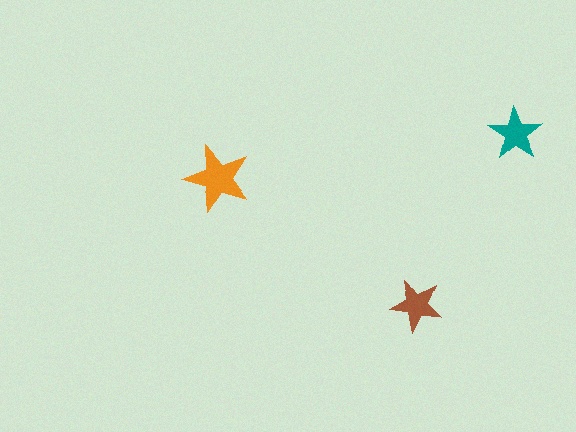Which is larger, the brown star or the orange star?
The orange one.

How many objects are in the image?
There are 3 objects in the image.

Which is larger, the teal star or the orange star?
The orange one.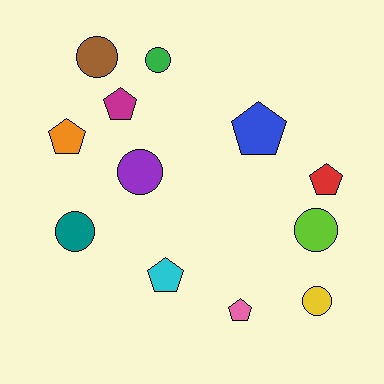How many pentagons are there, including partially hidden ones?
There are 6 pentagons.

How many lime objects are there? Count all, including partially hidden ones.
There is 1 lime object.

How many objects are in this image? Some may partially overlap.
There are 12 objects.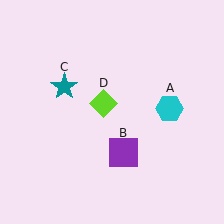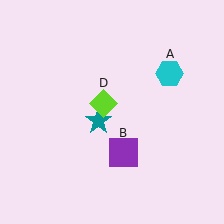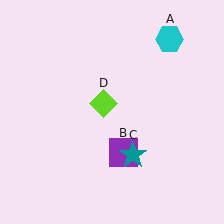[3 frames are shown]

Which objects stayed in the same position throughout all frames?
Purple square (object B) and lime diamond (object D) remained stationary.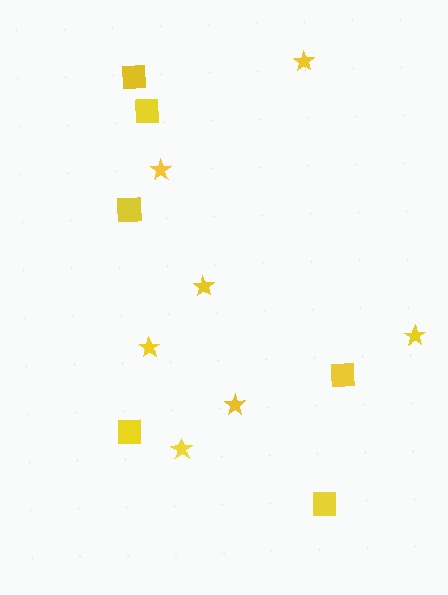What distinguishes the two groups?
There are 2 groups: one group of stars (7) and one group of squares (6).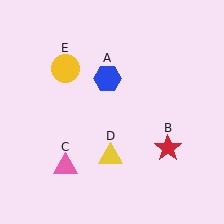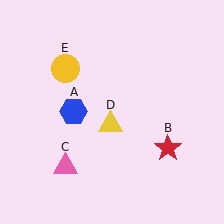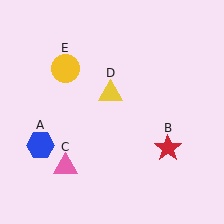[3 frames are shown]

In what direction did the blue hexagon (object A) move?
The blue hexagon (object A) moved down and to the left.